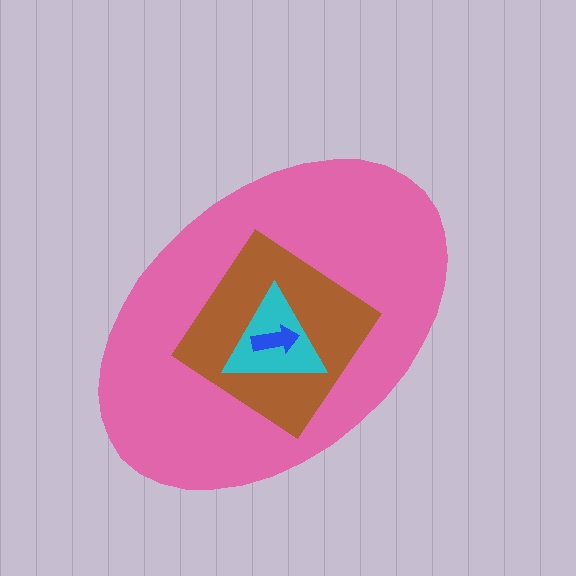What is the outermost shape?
The pink ellipse.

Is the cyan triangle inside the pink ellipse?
Yes.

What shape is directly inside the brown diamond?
The cyan triangle.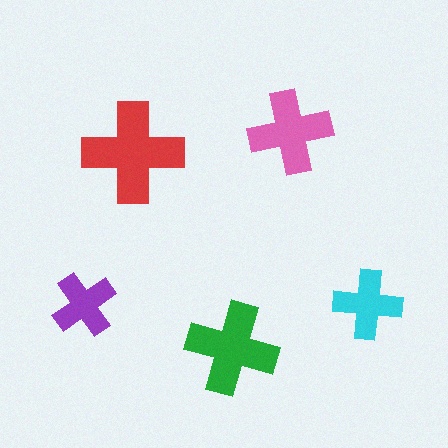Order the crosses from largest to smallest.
the red one, the green one, the pink one, the cyan one, the purple one.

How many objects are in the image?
There are 5 objects in the image.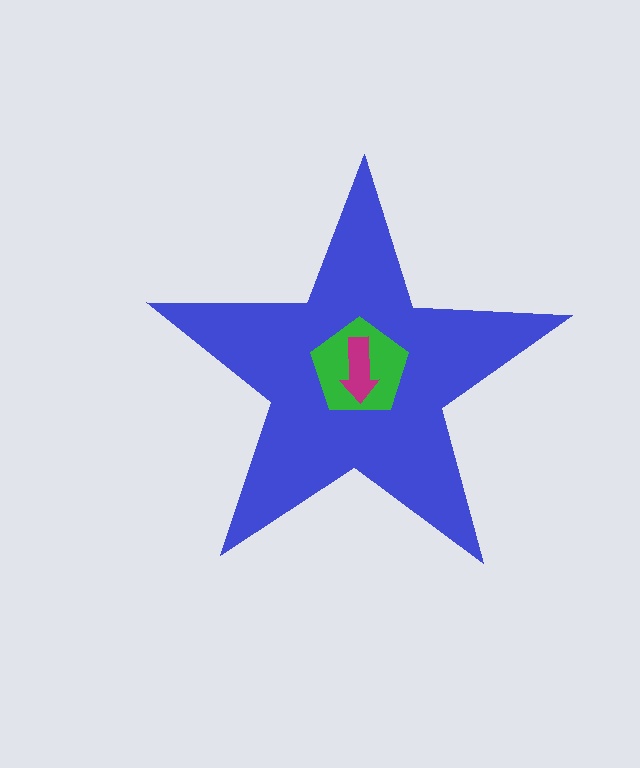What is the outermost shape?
The blue star.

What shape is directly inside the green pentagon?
The magenta arrow.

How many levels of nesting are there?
3.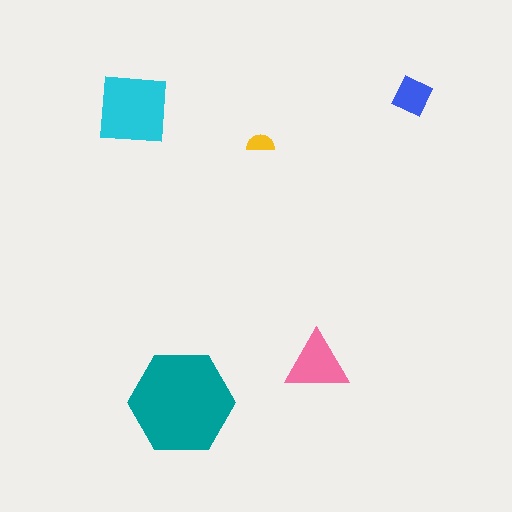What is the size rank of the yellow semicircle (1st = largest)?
5th.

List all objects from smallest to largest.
The yellow semicircle, the blue diamond, the pink triangle, the cyan square, the teal hexagon.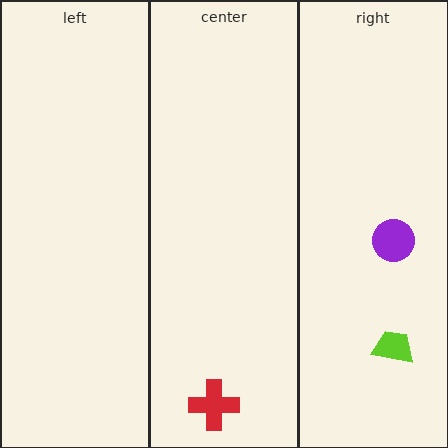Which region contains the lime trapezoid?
The right region.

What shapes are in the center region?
The red cross.